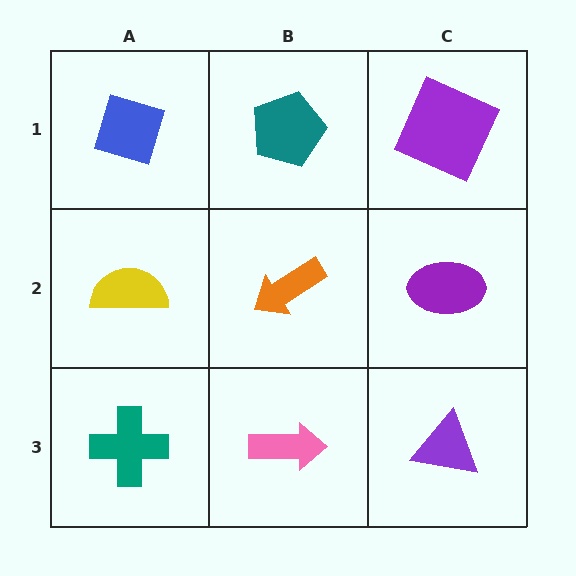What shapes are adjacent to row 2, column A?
A blue diamond (row 1, column A), a teal cross (row 3, column A), an orange arrow (row 2, column B).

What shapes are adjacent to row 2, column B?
A teal pentagon (row 1, column B), a pink arrow (row 3, column B), a yellow semicircle (row 2, column A), a purple ellipse (row 2, column C).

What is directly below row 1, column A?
A yellow semicircle.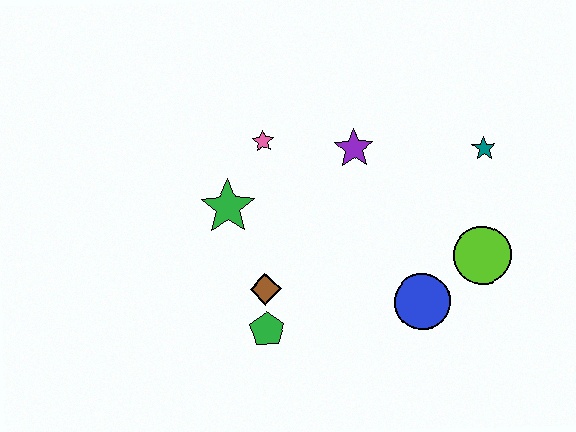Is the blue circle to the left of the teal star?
Yes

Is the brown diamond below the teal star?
Yes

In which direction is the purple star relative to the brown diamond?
The purple star is above the brown diamond.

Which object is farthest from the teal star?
The green pentagon is farthest from the teal star.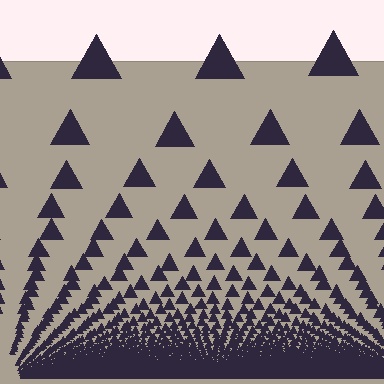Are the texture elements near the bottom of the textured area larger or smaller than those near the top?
Smaller. The gradient is inverted — elements near the bottom are smaller and denser.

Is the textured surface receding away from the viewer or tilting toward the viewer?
The surface appears to tilt toward the viewer. Texture elements get larger and sparser toward the top.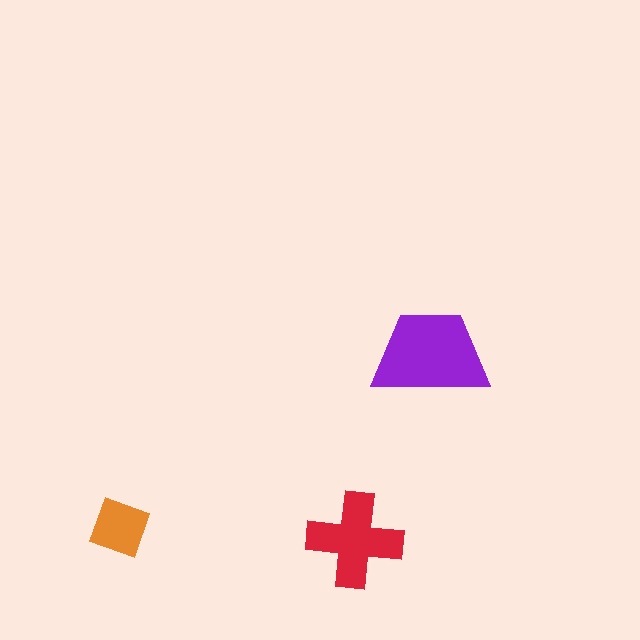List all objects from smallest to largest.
The orange diamond, the red cross, the purple trapezoid.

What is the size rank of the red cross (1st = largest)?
2nd.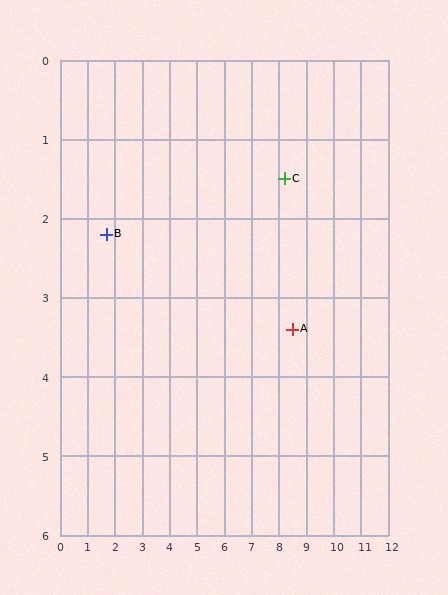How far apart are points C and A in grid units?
Points C and A are about 1.9 grid units apart.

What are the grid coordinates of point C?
Point C is at approximately (8.2, 1.5).